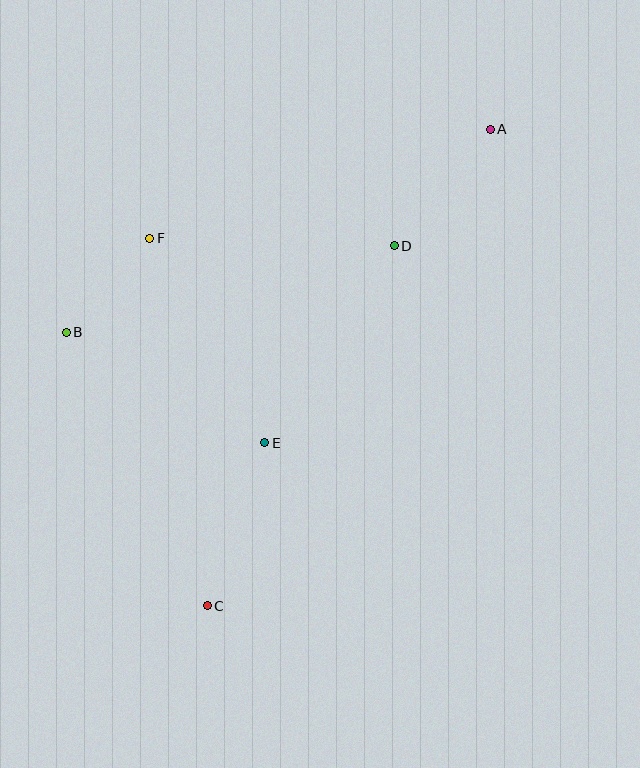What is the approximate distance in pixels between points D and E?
The distance between D and E is approximately 235 pixels.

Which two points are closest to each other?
Points B and F are closest to each other.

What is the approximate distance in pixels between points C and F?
The distance between C and F is approximately 372 pixels.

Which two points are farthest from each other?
Points A and C are farthest from each other.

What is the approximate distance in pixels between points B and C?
The distance between B and C is approximately 308 pixels.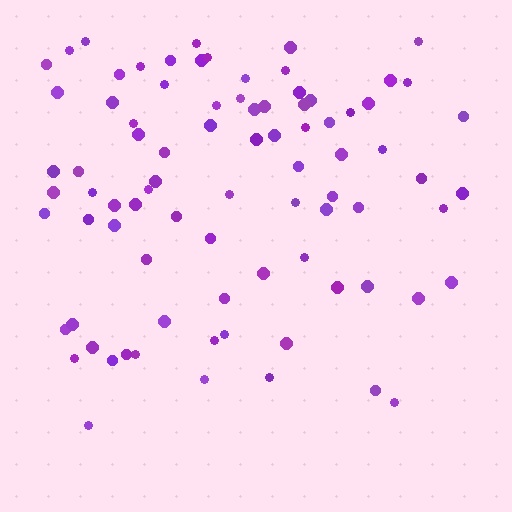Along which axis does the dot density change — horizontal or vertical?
Vertical.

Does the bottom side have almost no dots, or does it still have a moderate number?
Still a moderate number, just noticeably fewer than the top.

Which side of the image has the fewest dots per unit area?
The bottom.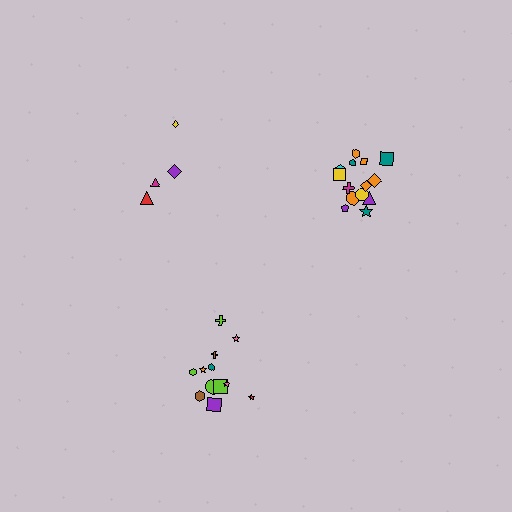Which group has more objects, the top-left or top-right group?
The top-right group.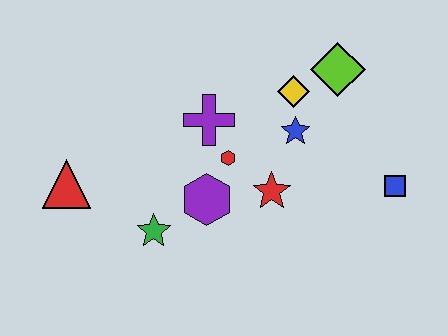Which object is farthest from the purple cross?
The blue square is farthest from the purple cross.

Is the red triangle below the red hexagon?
Yes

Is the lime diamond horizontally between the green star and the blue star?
No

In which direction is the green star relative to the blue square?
The green star is to the left of the blue square.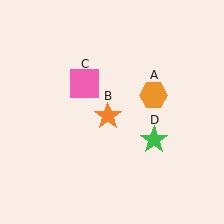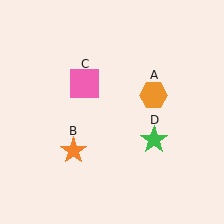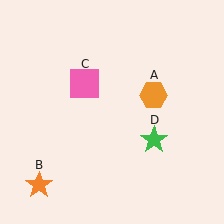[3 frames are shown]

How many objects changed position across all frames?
1 object changed position: orange star (object B).